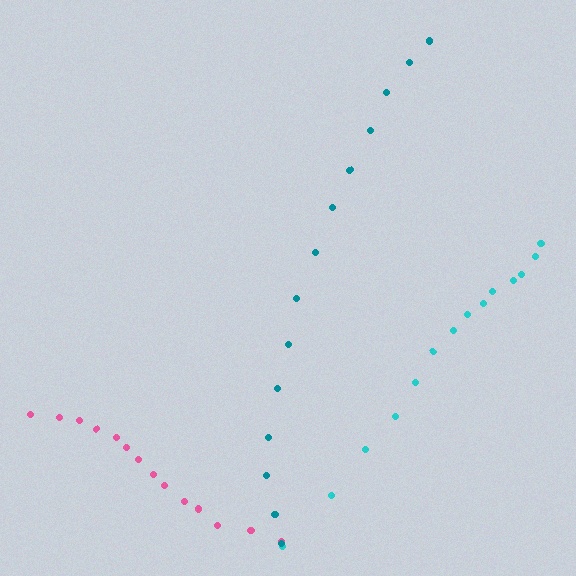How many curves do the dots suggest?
There are 3 distinct paths.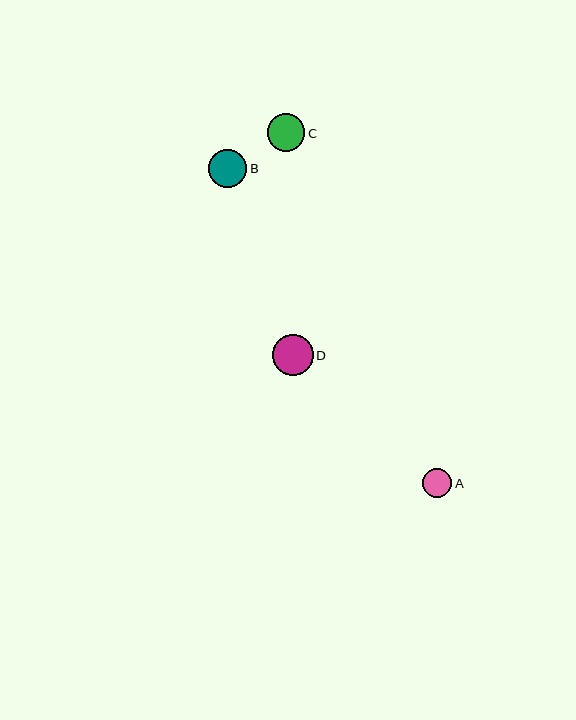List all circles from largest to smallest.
From largest to smallest: D, B, C, A.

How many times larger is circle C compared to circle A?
Circle C is approximately 1.3 times the size of circle A.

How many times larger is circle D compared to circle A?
Circle D is approximately 1.4 times the size of circle A.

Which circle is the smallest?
Circle A is the smallest with a size of approximately 29 pixels.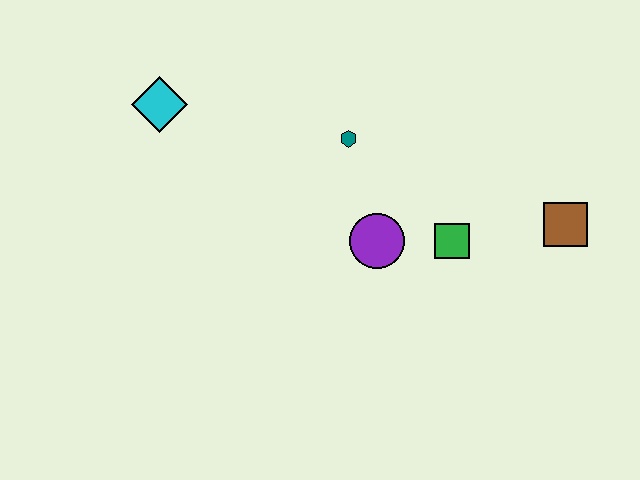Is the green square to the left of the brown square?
Yes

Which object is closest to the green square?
The purple circle is closest to the green square.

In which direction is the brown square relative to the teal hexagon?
The brown square is to the right of the teal hexagon.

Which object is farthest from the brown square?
The cyan diamond is farthest from the brown square.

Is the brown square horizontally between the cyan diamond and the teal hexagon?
No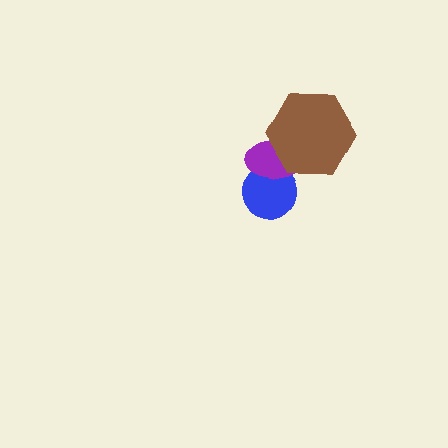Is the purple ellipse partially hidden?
Yes, it is partially covered by another shape.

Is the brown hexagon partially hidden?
No, no other shape covers it.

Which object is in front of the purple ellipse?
The brown hexagon is in front of the purple ellipse.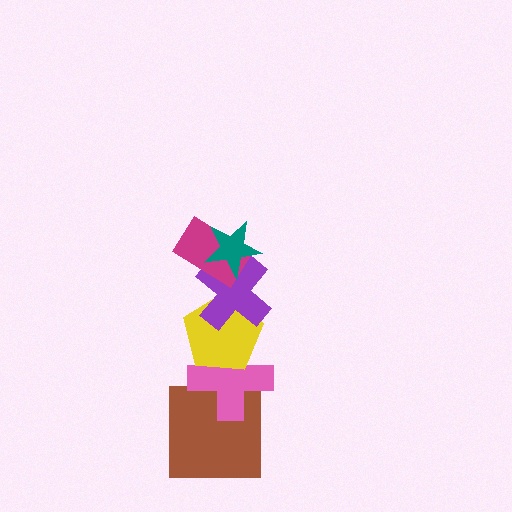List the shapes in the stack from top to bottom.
From top to bottom: the teal star, the magenta rectangle, the purple cross, the yellow pentagon, the pink cross, the brown square.